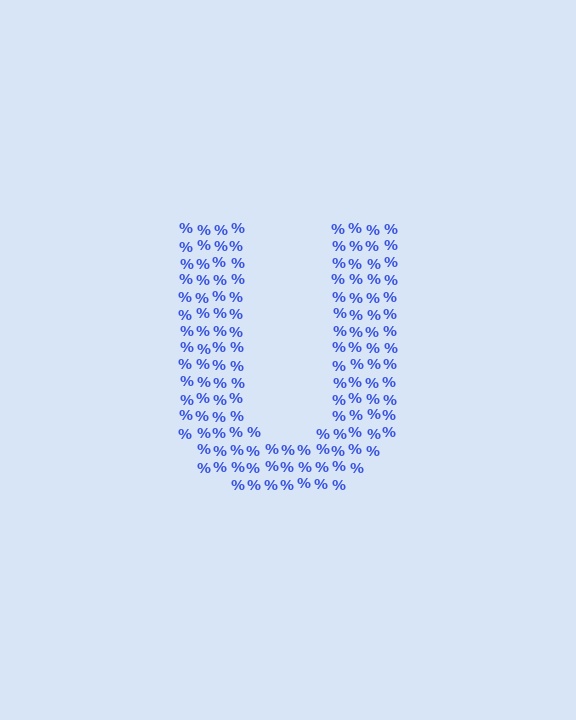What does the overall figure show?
The overall figure shows the letter U.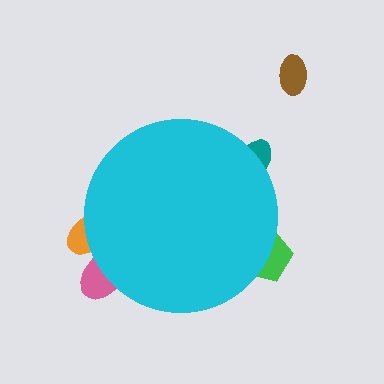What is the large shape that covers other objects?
A cyan circle.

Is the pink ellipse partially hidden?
Yes, the pink ellipse is partially hidden behind the cyan circle.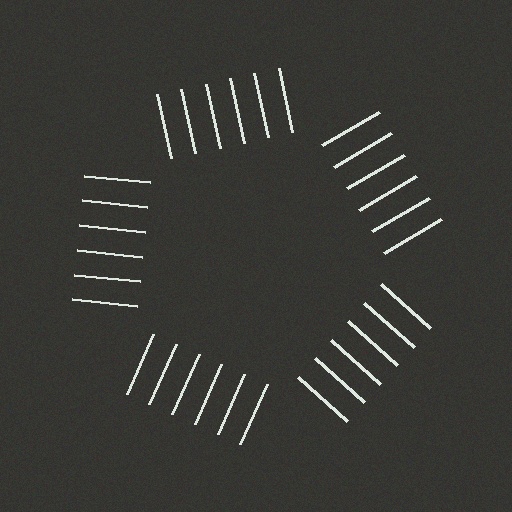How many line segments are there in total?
30 — 6 along each of the 5 edges.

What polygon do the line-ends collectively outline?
An illusory pentagon — the line segments terminate on its edges but no continuous stroke is drawn.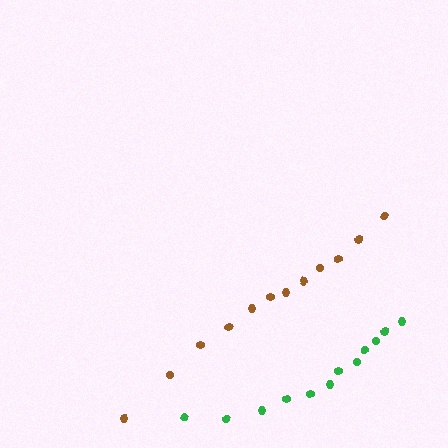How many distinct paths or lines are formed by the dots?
There are 2 distinct paths.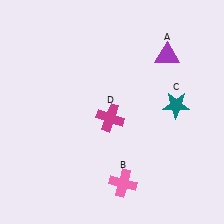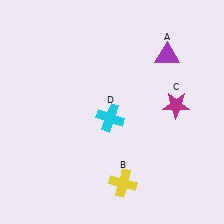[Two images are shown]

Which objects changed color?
B changed from pink to yellow. C changed from teal to magenta. D changed from magenta to cyan.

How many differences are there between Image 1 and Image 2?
There are 3 differences between the two images.